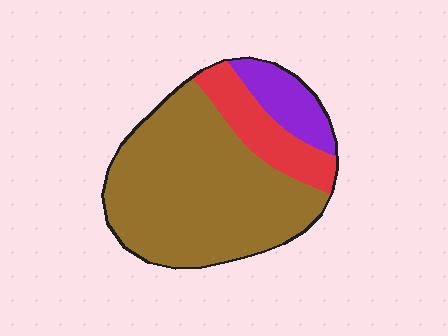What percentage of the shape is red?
Red covers roughly 15% of the shape.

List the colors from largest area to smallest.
From largest to smallest: brown, red, purple.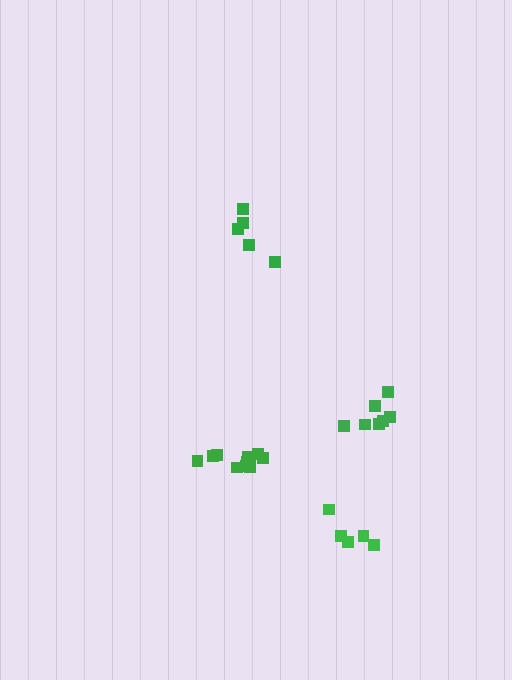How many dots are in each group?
Group 1: 11 dots, Group 2: 5 dots, Group 3: 7 dots, Group 4: 5 dots (28 total).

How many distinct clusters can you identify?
There are 4 distinct clusters.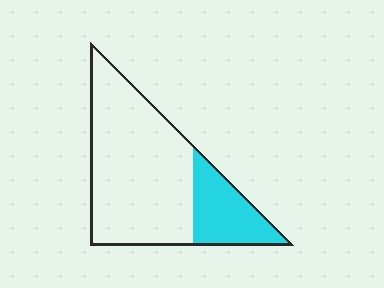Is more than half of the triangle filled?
No.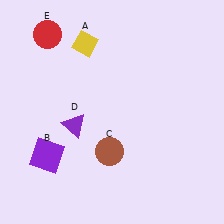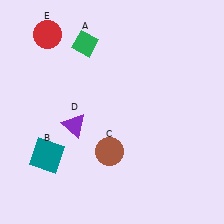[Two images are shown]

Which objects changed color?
A changed from yellow to green. B changed from purple to teal.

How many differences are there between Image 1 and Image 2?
There are 2 differences between the two images.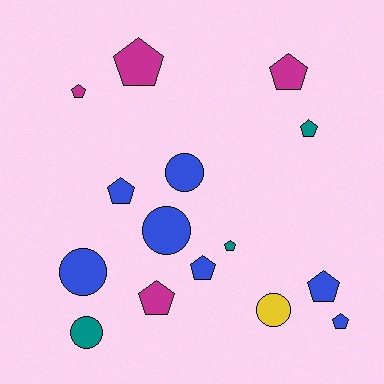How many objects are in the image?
There are 15 objects.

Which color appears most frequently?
Blue, with 7 objects.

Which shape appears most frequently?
Pentagon, with 10 objects.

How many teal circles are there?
There is 1 teal circle.